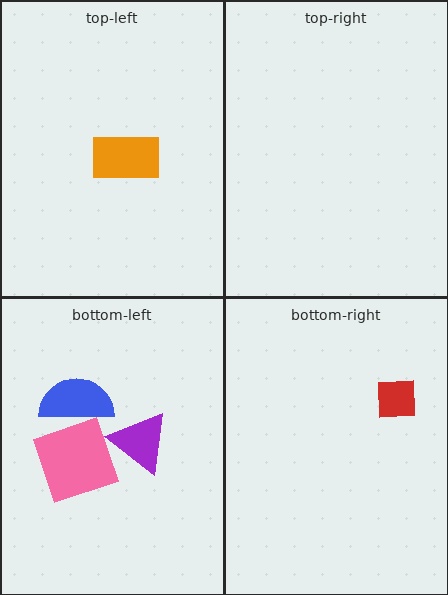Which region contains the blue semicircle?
The bottom-left region.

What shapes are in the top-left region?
The orange rectangle.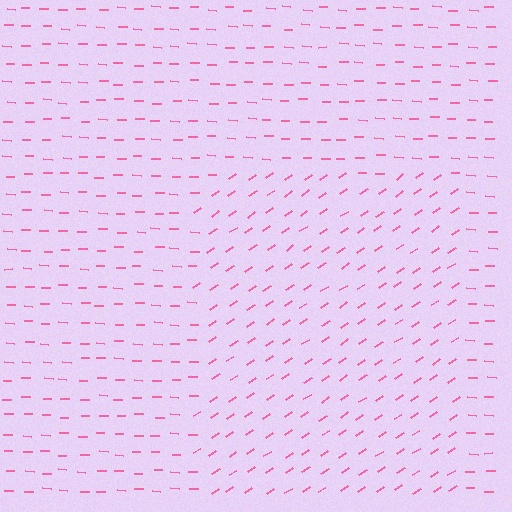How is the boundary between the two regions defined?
The boundary is defined purely by a change in line orientation (approximately 37 degrees difference). All lines are the same color and thickness.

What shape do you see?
I see a rectangle.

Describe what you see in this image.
The image is filled with small pink line segments. A rectangle region in the image has lines oriented differently from the surrounding lines, creating a visible texture boundary.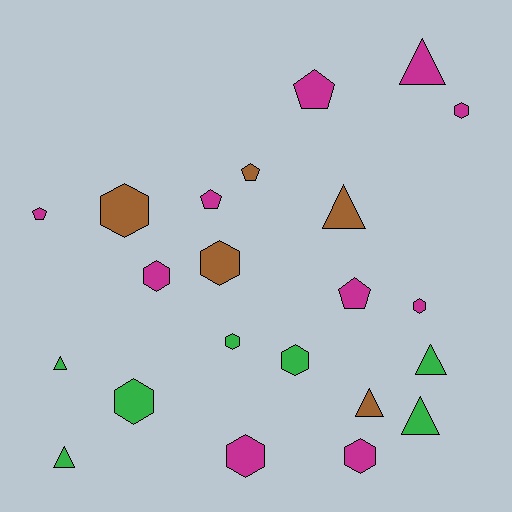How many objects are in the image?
There are 22 objects.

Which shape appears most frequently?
Hexagon, with 10 objects.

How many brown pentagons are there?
There is 1 brown pentagon.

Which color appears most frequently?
Magenta, with 10 objects.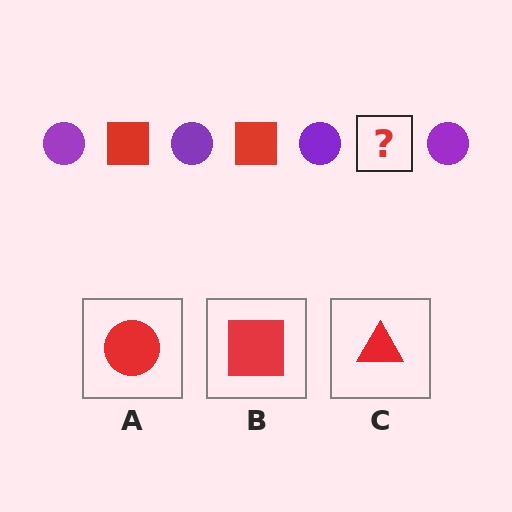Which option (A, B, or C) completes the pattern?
B.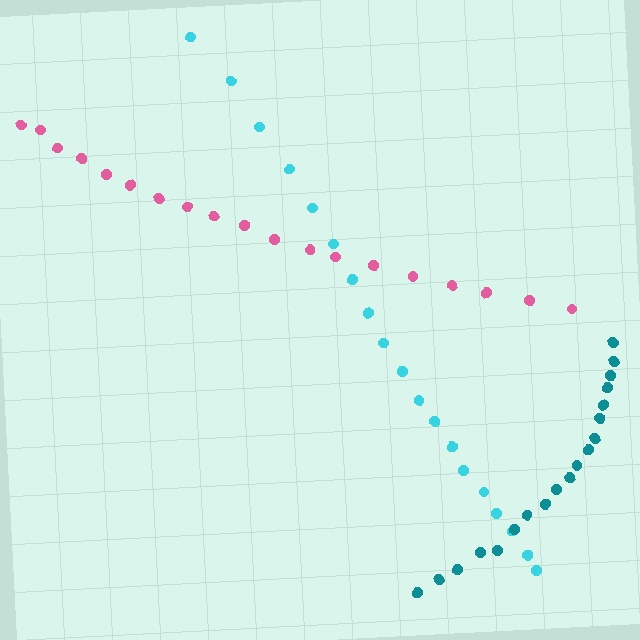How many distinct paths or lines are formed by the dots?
There are 3 distinct paths.